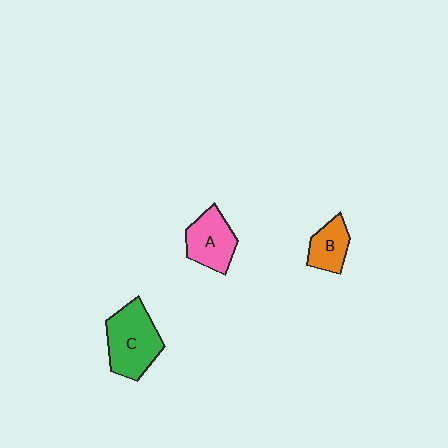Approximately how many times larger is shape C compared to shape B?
Approximately 1.8 times.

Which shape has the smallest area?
Shape B (orange).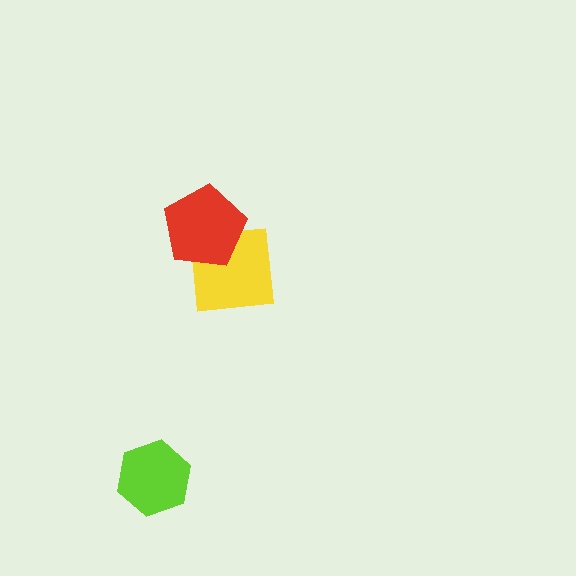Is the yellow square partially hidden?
Yes, it is partially covered by another shape.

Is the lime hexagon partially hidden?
No, no other shape covers it.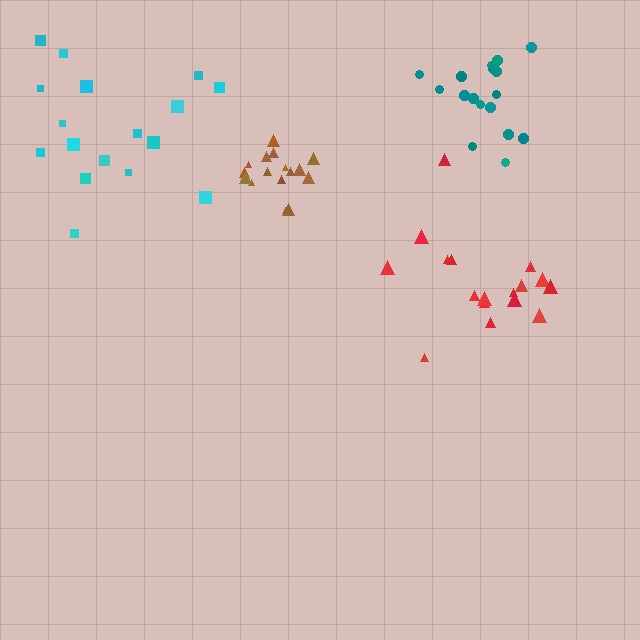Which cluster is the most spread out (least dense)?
Cyan.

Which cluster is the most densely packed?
Brown.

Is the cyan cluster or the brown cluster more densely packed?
Brown.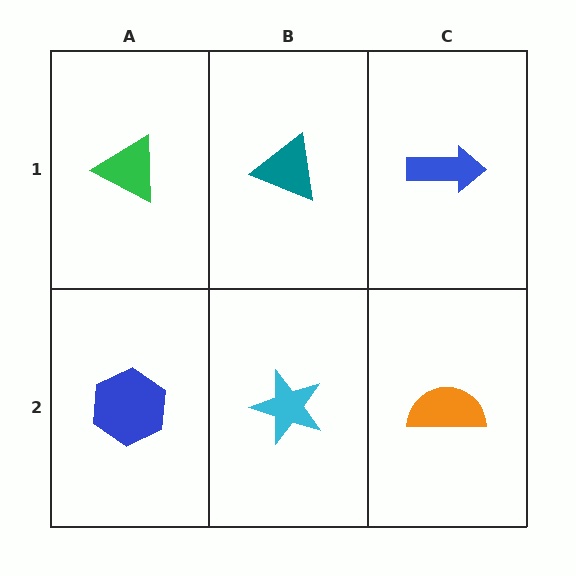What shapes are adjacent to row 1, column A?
A blue hexagon (row 2, column A), a teal triangle (row 1, column B).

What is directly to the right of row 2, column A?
A cyan star.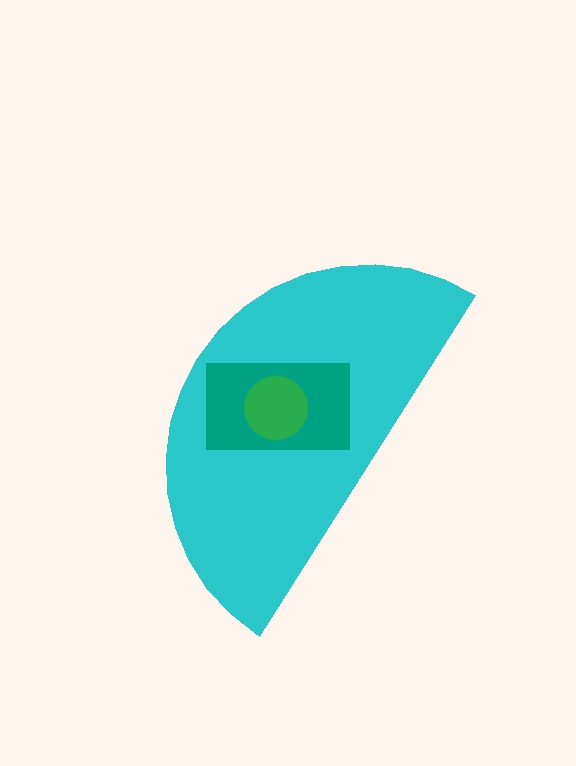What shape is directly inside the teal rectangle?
The green circle.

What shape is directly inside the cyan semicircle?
The teal rectangle.